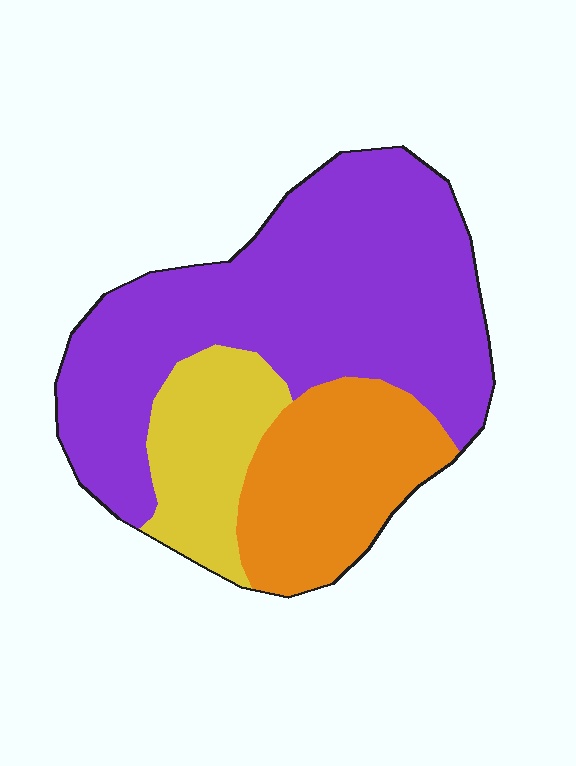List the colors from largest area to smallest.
From largest to smallest: purple, orange, yellow.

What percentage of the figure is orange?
Orange covers around 25% of the figure.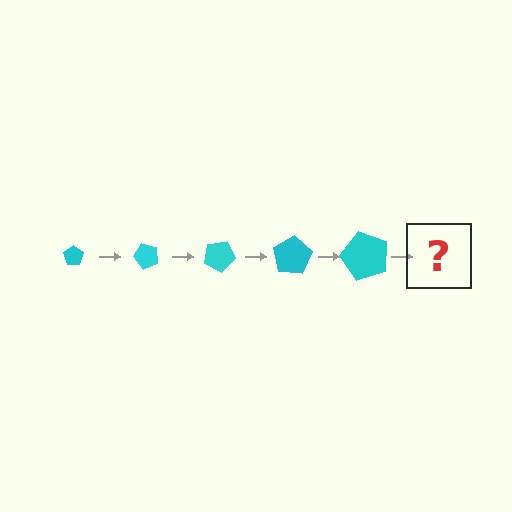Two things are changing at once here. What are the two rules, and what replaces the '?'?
The two rules are that the pentagon grows larger each step and it rotates 50 degrees each step. The '?' should be a pentagon, larger than the previous one and rotated 250 degrees from the start.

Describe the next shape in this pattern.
It should be a pentagon, larger than the previous one and rotated 250 degrees from the start.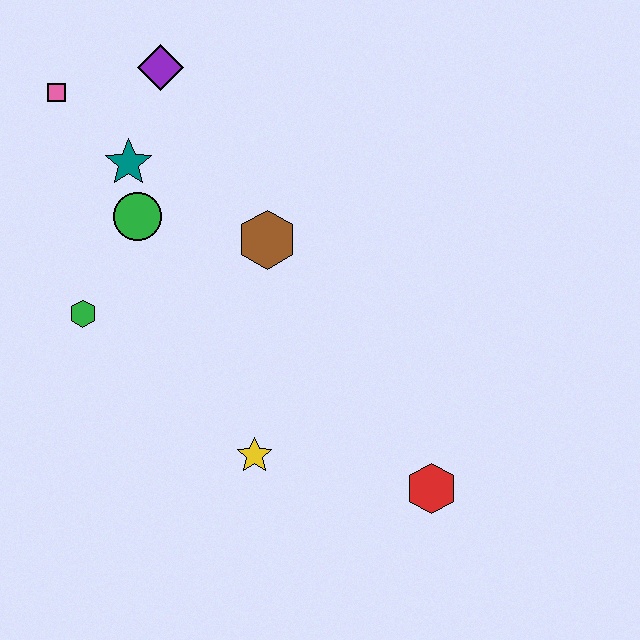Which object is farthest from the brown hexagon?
The red hexagon is farthest from the brown hexagon.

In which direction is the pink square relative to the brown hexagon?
The pink square is to the left of the brown hexagon.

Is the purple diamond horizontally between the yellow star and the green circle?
Yes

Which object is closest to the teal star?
The green circle is closest to the teal star.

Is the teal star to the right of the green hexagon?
Yes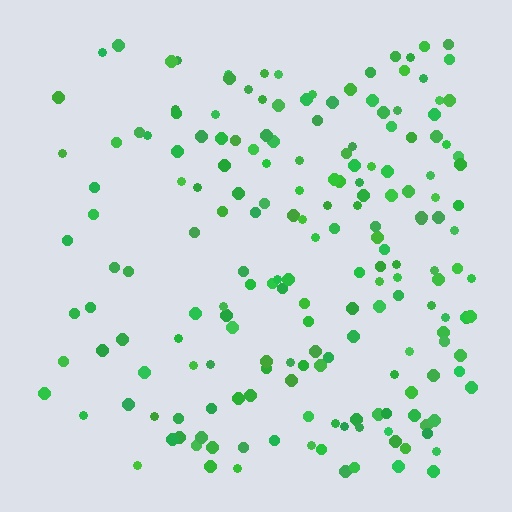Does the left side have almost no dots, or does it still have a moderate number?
Still a moderate number, just noticeably fewer than the right.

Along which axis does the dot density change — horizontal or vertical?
Horizontal.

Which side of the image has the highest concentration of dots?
The right.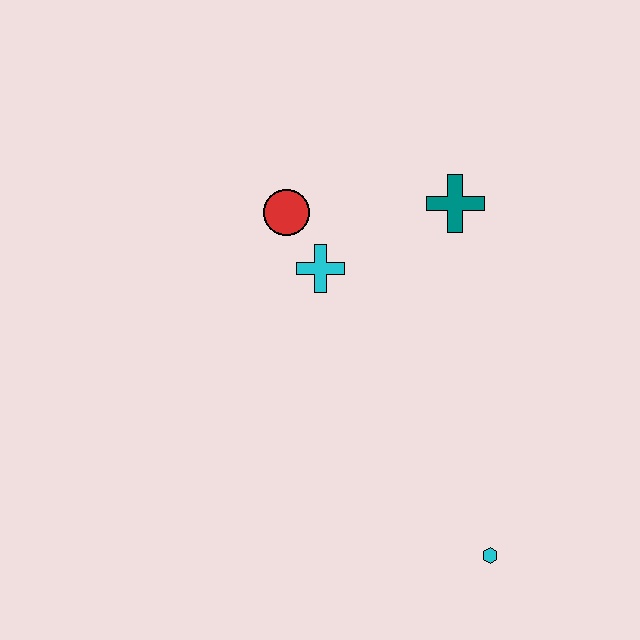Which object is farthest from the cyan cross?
The cyan hexagon is farthest from the cyan cross.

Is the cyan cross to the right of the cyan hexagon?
No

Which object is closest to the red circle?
The cyan cross is closest to the red circle.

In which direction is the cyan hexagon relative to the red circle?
The cyan hexagon is below the red circle.